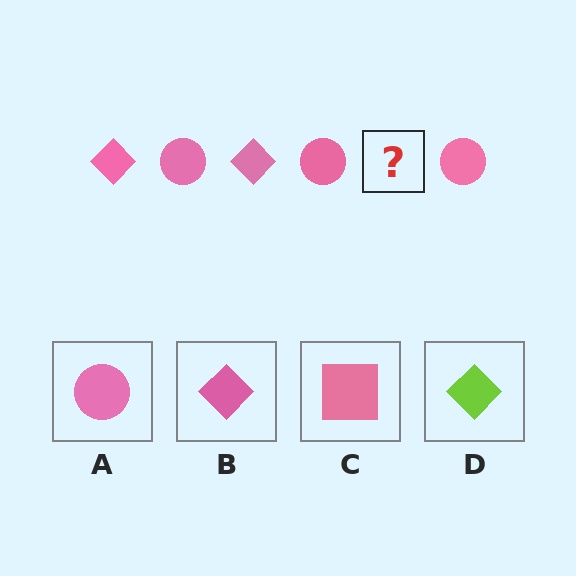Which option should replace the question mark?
Option B.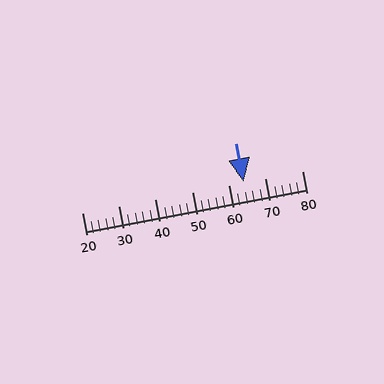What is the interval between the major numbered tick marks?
The major tick marks are spaced 10 units apart.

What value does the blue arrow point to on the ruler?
The blue arrow points to approximately 64.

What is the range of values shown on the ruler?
The ruler shows values from 20 to 80.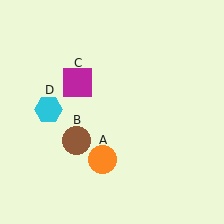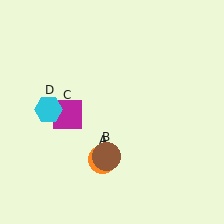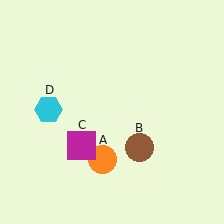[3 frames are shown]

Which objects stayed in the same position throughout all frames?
Orange circle (object A) and cyan hexagon (object D) remained stationary.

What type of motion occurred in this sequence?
The brown circle (object B), magenta square (object C) rotated counterclockwise around the center of the scene.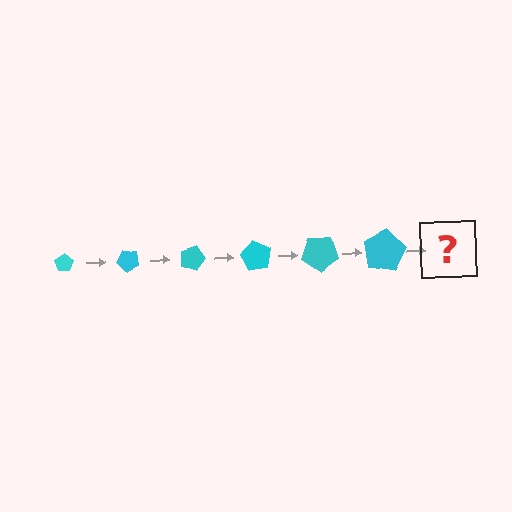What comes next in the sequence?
The next element should be a pentagon, larger than the previous one and rotated 270 degrees from the start.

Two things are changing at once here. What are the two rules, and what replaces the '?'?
The two rules are that the pentagon grows larger each step and it rotates 45 degrees each step. The '?' should be a pentagon, larger than the previous one and rotated 270 degrees from the start.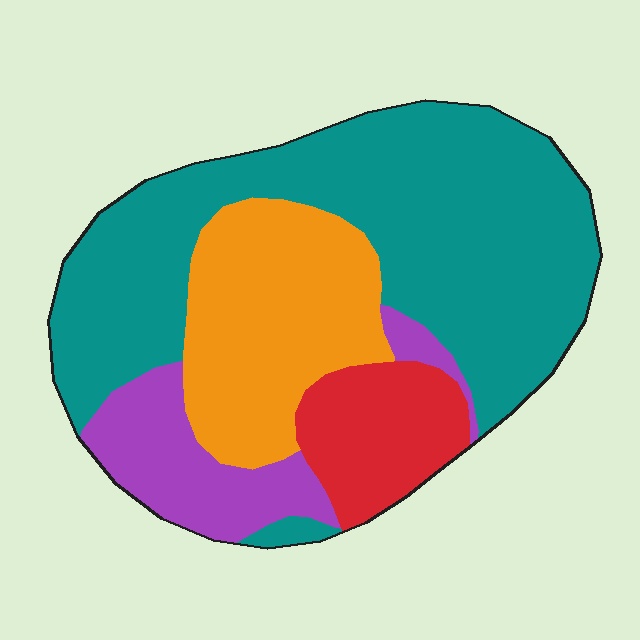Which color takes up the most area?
Teal, at roughly 50%.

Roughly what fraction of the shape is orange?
Orange takes up about one quarter (1/4) of the shape.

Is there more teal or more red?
Teal.